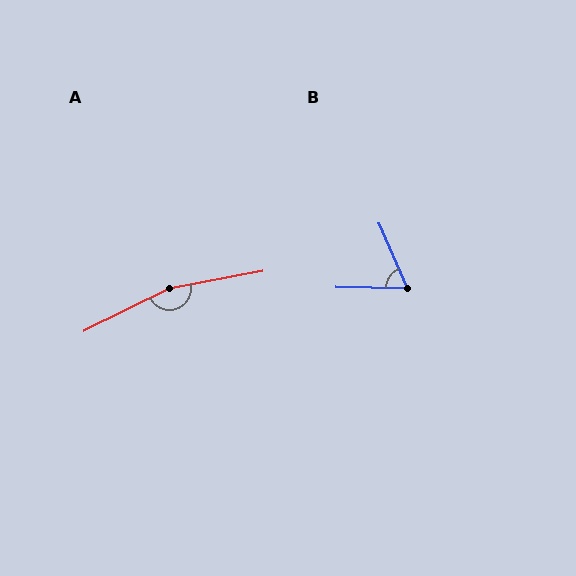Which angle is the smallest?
B, at approximately 65 degrees.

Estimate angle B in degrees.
Approximately 65 degrees.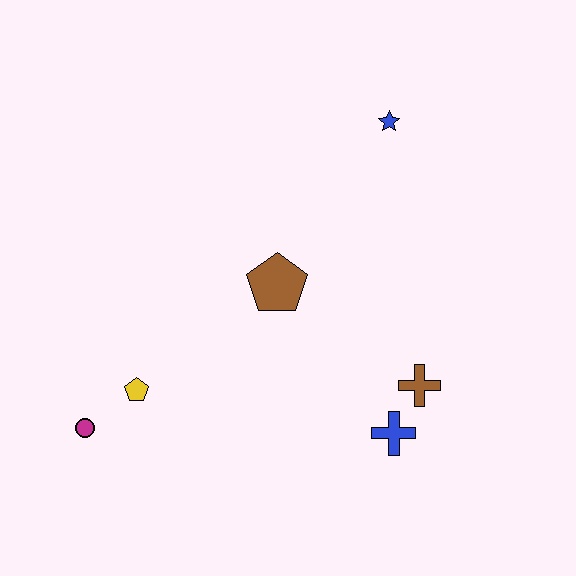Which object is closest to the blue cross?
The brown cross is closest to the blue cross.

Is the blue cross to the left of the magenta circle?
No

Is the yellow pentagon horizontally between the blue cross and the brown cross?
No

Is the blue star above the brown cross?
Yes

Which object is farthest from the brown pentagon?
The magenta circle is farthest from the brown pentagon.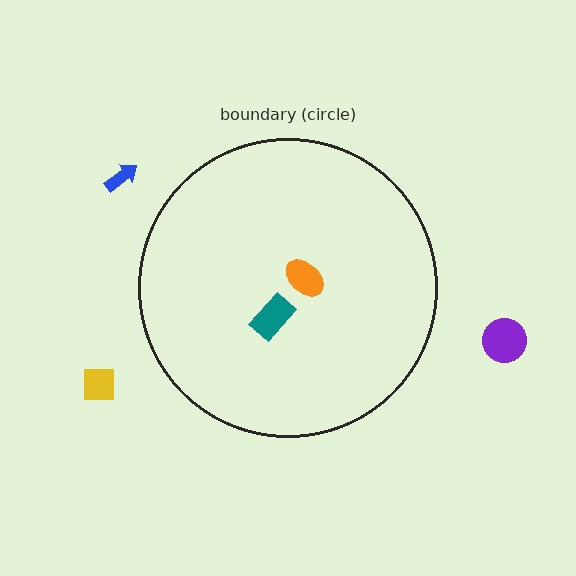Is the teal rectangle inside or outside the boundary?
Inside.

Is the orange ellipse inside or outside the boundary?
Inside.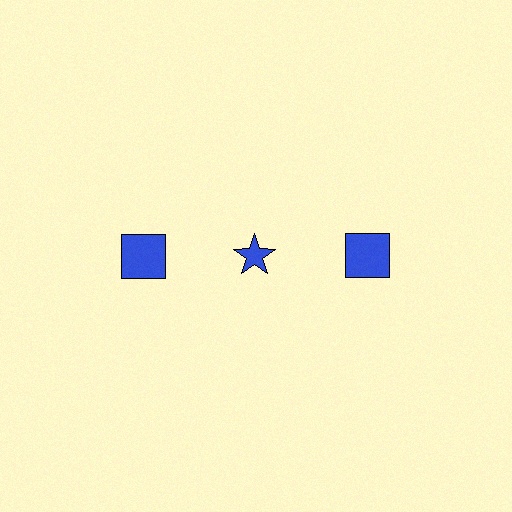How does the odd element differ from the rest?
It has a different shape: star instead of square.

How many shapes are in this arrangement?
There are 3 shapes arranged in a grid pattern.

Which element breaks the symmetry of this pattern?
The blue star in the top row, second from left column breaks the symmetry. All other shapes are blue squares.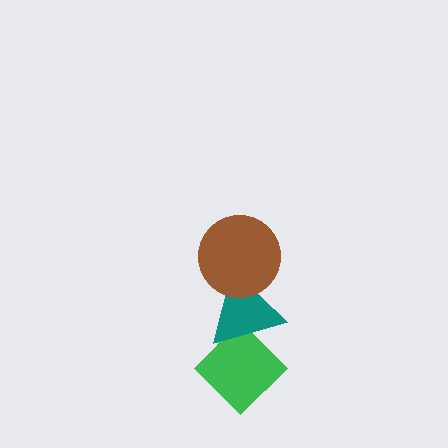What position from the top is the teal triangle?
The teal triangle is 2nd from the top.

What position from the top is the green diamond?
The green diamond is 3rd from the top.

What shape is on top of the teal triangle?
The brown circle is on top of the teal triangle.